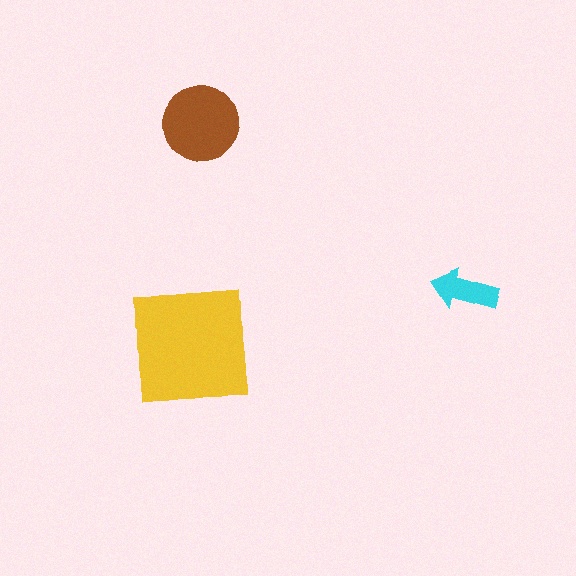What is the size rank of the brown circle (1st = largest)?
2nd.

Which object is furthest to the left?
The yellow square is leftmost.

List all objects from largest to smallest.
The yellow square, the brown circle, the cyan arrow.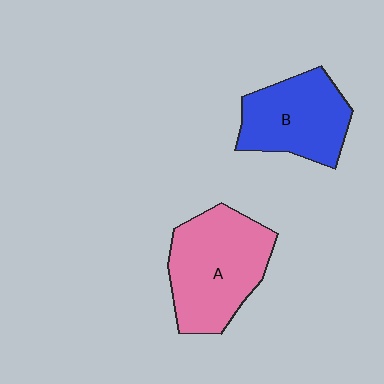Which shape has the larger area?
Shape A (pink).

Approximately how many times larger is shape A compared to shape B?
Approximately 1.3 times.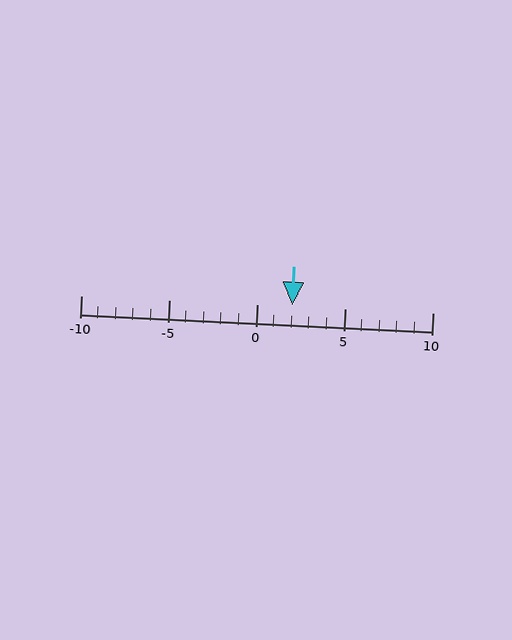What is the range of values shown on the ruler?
The ruler shows values from -10 to 10.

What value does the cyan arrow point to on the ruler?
The cyan arrow points to approximately 2.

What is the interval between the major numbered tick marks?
The major tick marks are spaced 5 units apart.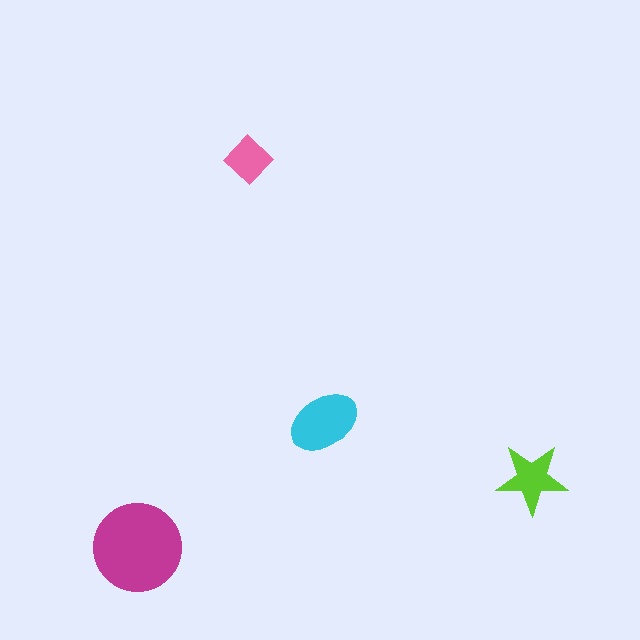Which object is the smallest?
The pink diamond.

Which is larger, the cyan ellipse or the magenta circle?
The magenta circle.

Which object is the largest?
The magenta circle.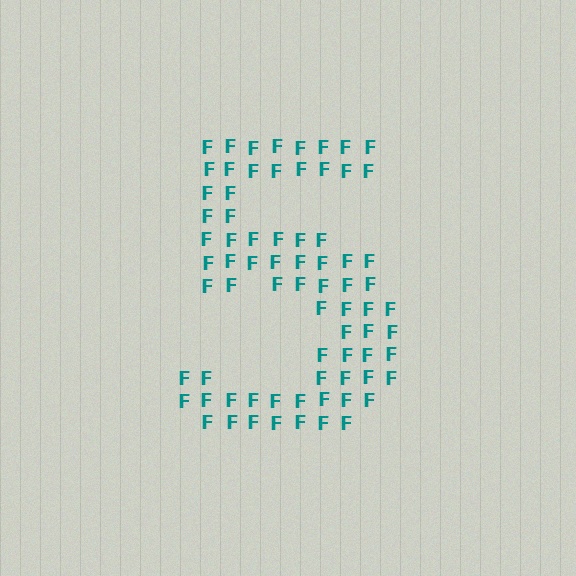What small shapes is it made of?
It is made of small letter F's.